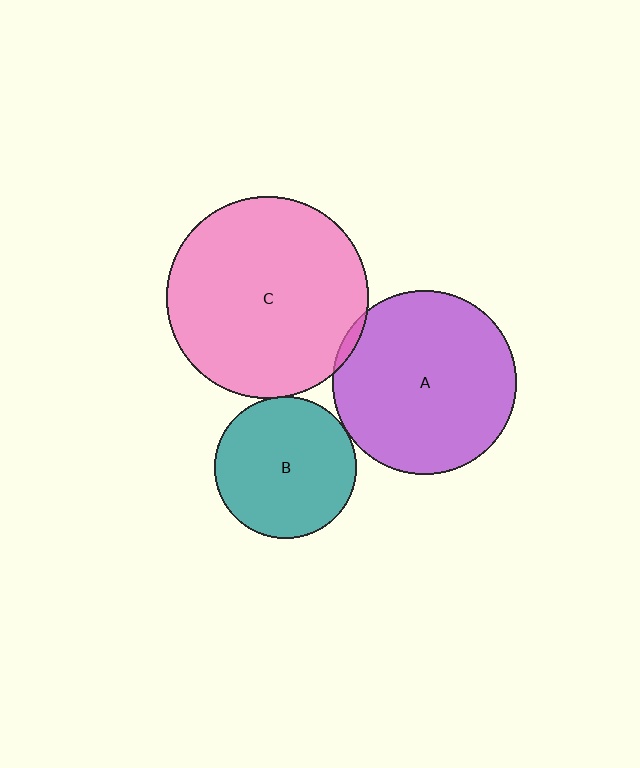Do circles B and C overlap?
Yes.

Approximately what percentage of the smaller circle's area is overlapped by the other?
Approximately 5%.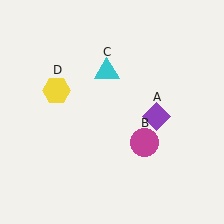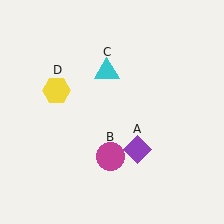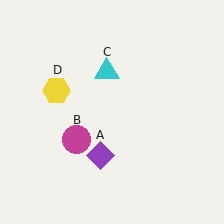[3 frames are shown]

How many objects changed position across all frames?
2 objects changed position: purple diamond (object A), magenta circle (object B).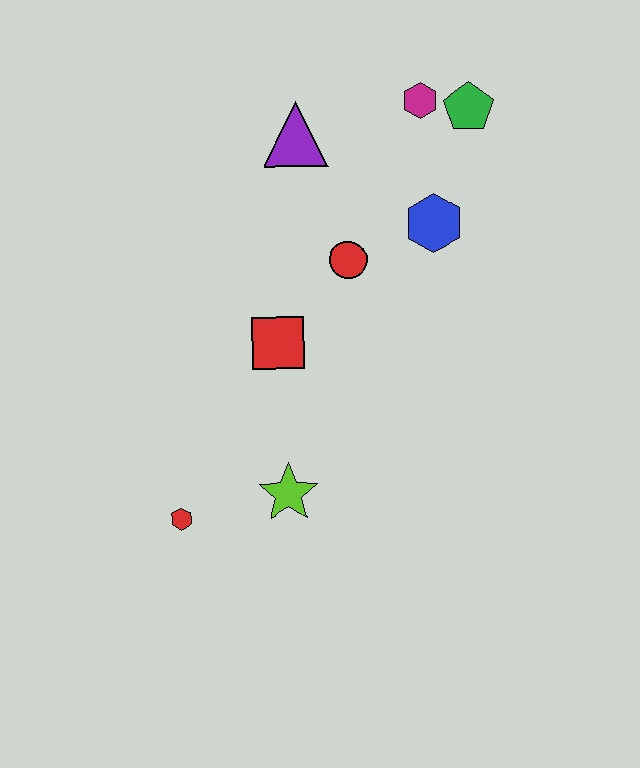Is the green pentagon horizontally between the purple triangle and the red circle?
No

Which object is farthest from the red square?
The green pentagon is farthest from the red square.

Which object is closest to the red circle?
The blue hexagon is closest to the red circle.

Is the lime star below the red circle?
Yes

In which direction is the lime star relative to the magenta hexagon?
The lime star is below the magenta hexagon.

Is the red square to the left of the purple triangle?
Yes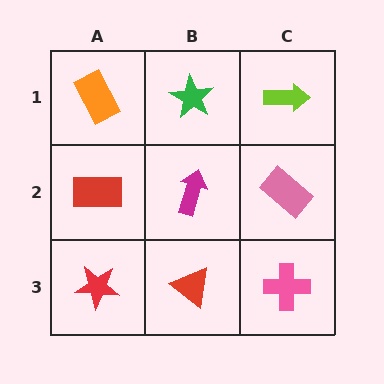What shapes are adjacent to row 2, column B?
A green star (row 1, column B), a red triangle (row 3, column B), a red rectangle (row 2, column A), a pink rectangle (row 2, column C).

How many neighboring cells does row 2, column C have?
3.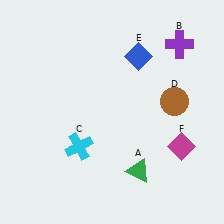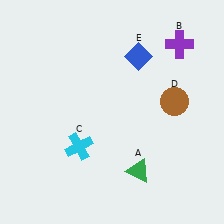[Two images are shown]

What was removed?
The magenta diamond (F) was removed in Image 2.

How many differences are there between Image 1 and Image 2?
There is 1 difference between the two images.